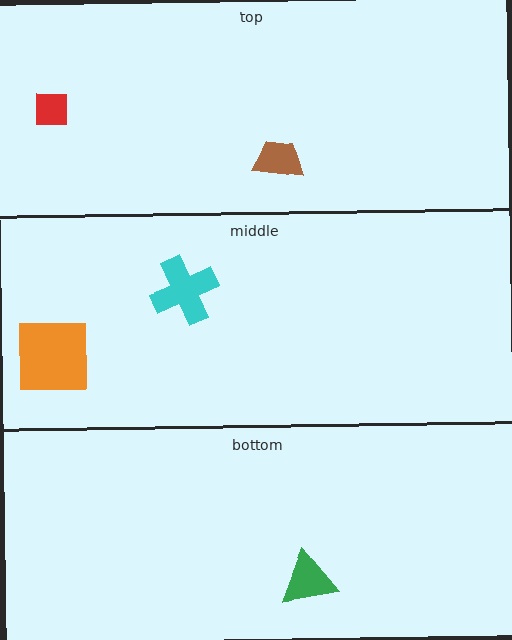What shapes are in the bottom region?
The green triangle.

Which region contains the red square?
The top region.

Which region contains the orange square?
The middle region.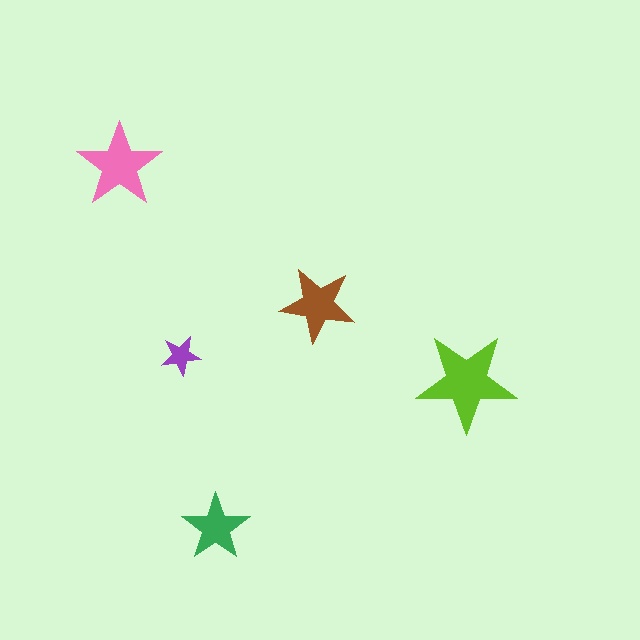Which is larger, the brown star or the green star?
The brown one.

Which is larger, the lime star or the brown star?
The lime one.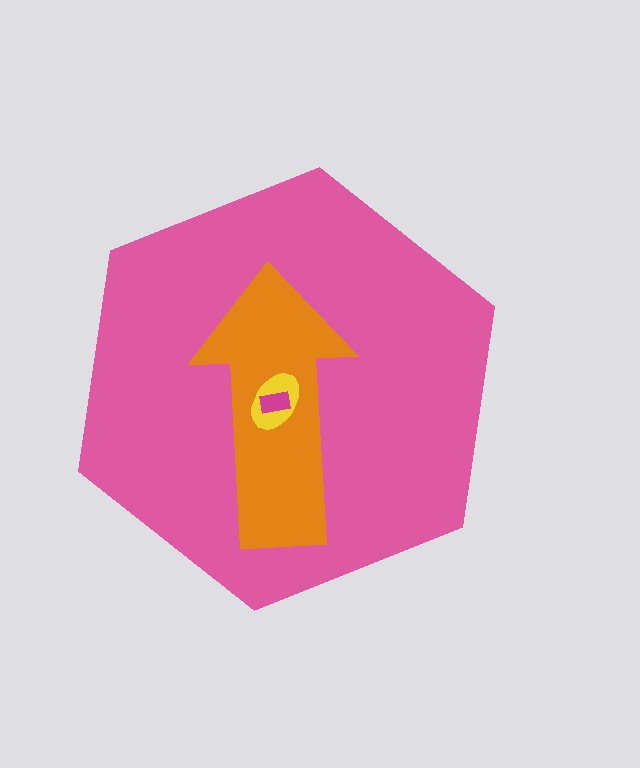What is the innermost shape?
The magenta rectangle.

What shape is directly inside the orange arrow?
The yellow ellipse.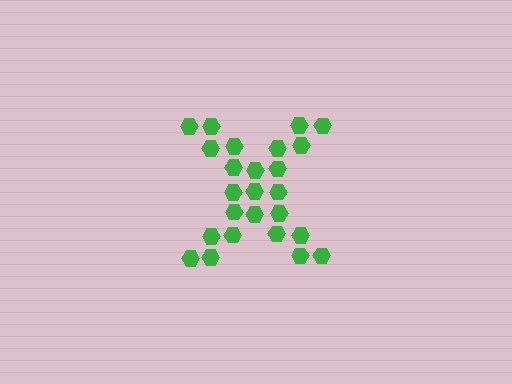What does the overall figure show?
The overall figure shows the letter X.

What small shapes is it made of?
It is made of small hexagons.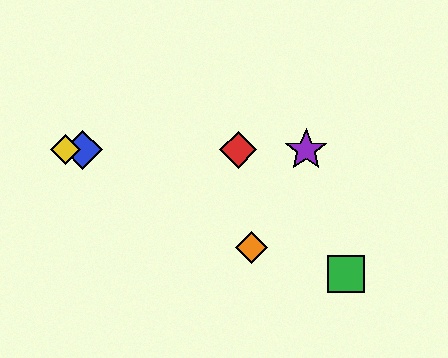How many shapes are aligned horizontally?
4 shapes (the red diamond, the blue diamond, the yellow diamond, the purple star) are aligned horizontally.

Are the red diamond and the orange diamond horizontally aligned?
No, the red diamond is at y≈150 and the orange diamond is at y≈248.